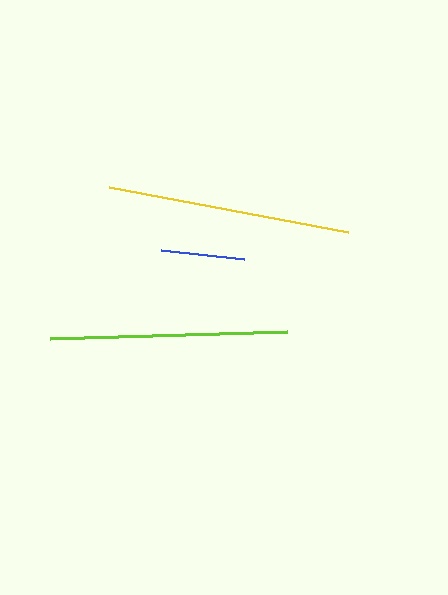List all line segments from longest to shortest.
From longest to shortest: yellow, lime, blue.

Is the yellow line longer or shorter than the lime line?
The yellow line is longer than the lime line.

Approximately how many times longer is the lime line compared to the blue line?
The lime line is approximately 2.8 times the length of the blue line.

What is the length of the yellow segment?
The yellow segment is approximately 243 pixels long.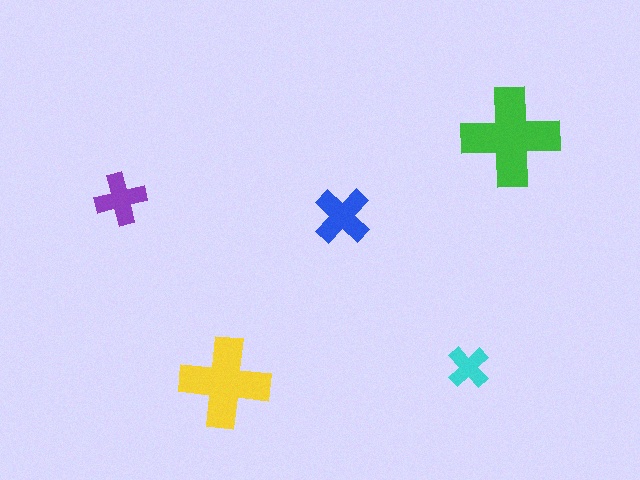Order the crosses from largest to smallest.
the green one, the yellow one, the blue one, the purple one, the cyan one.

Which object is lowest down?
The yellow cross is bottommost.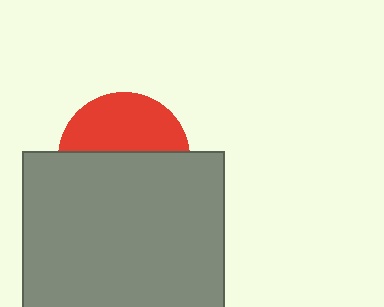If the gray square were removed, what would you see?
You would see the complete red circle.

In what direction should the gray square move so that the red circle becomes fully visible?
The gray square should move down. That is the shortest direction to clear the overlap and leave the red circle fully visible.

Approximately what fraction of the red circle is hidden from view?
Roughly 56% of the red circle is hidden behind the gray square.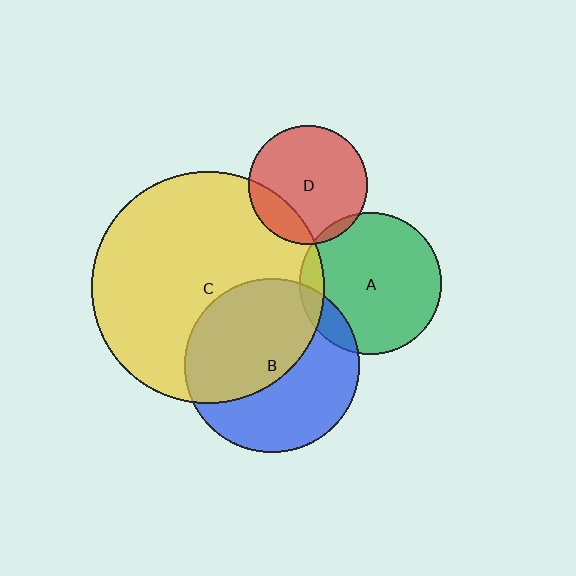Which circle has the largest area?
Circle C (yellow).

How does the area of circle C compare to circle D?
Approximately 3.9 times.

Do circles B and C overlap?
Yes.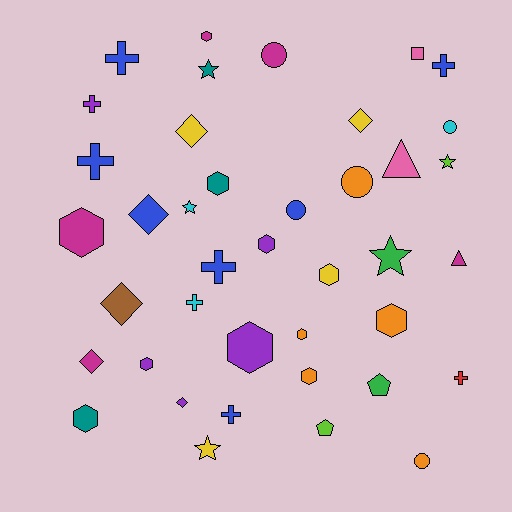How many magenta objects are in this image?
There are 5 magenta objects.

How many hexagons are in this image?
There are 11 hexagons.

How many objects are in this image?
There are 40 objects.